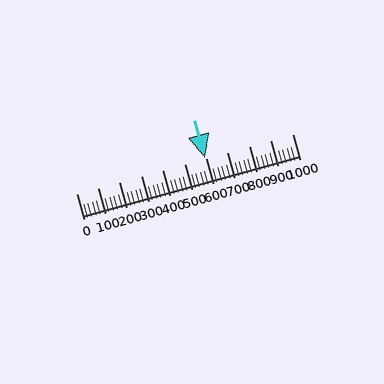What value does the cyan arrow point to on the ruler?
The cyan arrow points to approximately 598.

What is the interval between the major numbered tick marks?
The major tick marks are spaced 100 units apart.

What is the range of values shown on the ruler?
The ruler shows values from 0 to 1000.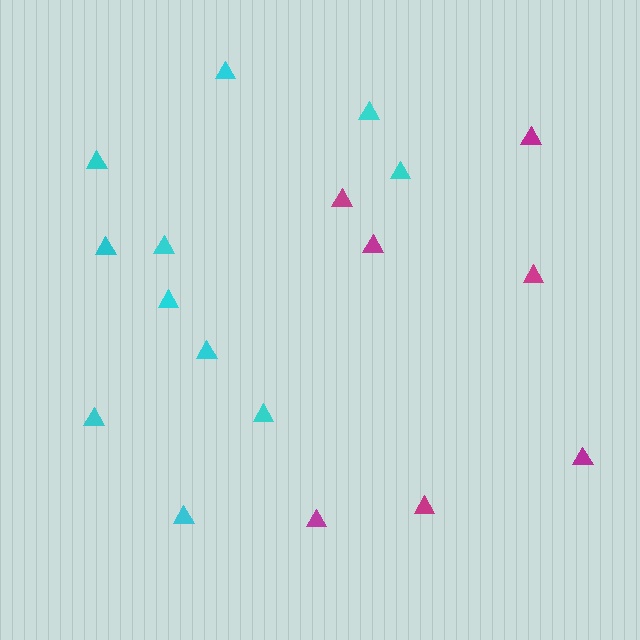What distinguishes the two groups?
There are 2 groups: one group of cyan triangles (11) and one group of magenta triangles (7).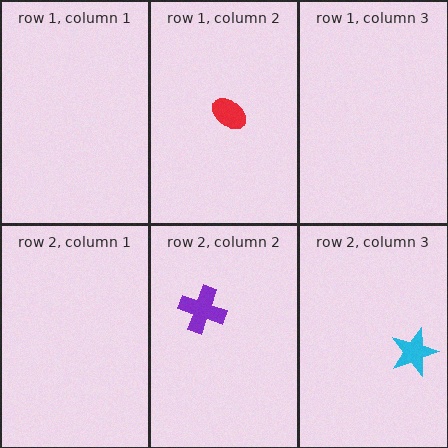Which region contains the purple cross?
The row 2, column 2 region.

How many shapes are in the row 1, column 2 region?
1.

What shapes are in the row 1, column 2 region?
The red ellipse.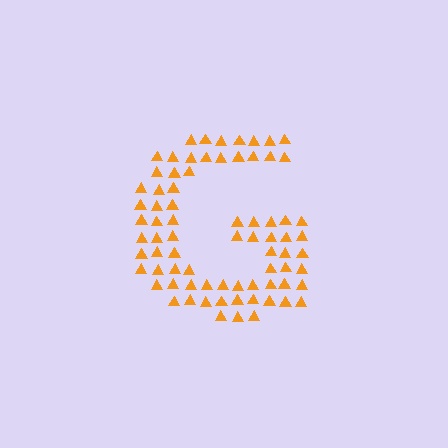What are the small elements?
The small elements are triangles.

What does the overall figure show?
The overall figure shows the letter G.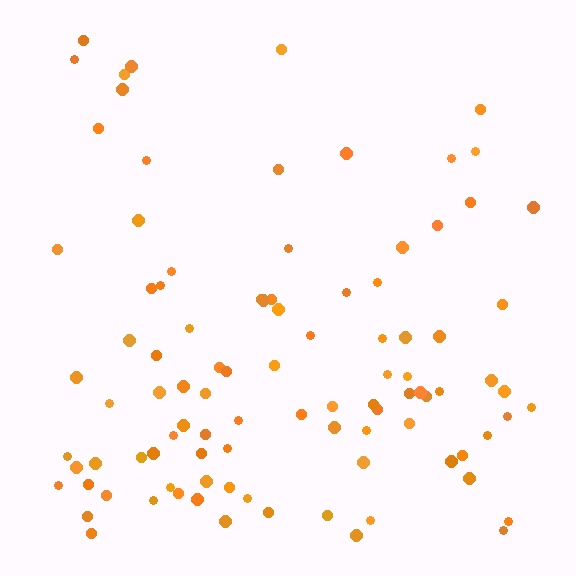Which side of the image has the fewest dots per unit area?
The top.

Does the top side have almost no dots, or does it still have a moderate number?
Still a moderate number, just noticeably fewer than the bottom.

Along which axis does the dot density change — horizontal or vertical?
Vertical.